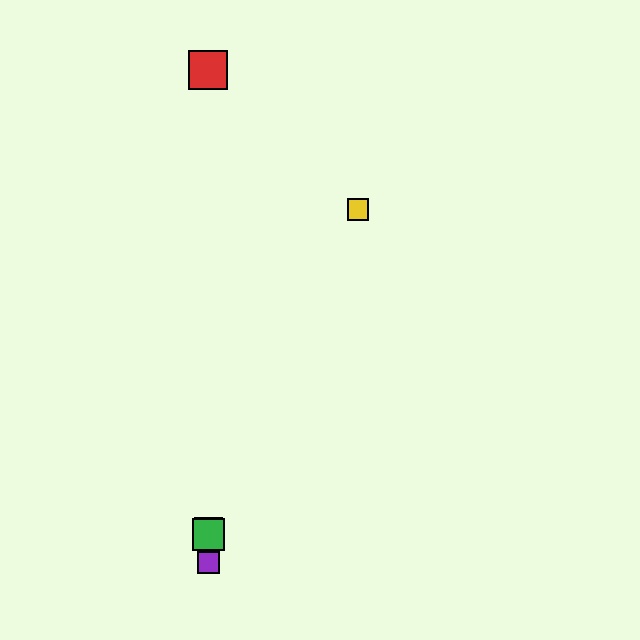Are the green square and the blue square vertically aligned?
Yes, both are at x≈208.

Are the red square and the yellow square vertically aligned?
No, the red square is at x≈208 and the yellow square is at x≈358.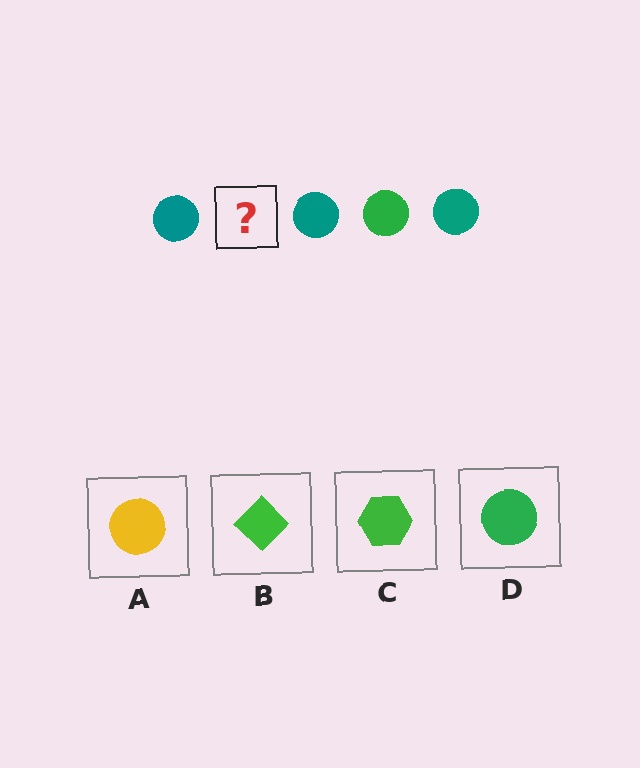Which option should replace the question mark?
Option D.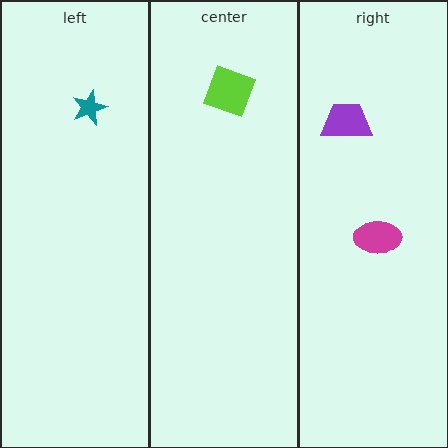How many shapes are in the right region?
2.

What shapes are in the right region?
The purple trapezoid, the magenta ellipse.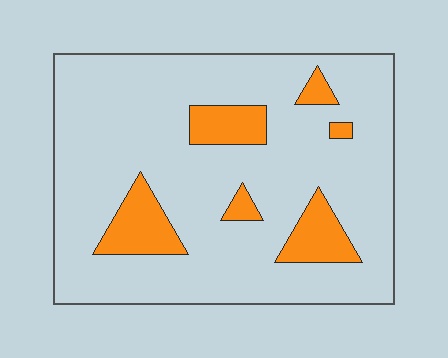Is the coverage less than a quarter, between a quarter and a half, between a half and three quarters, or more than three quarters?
Less than a quarter.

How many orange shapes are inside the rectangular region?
6.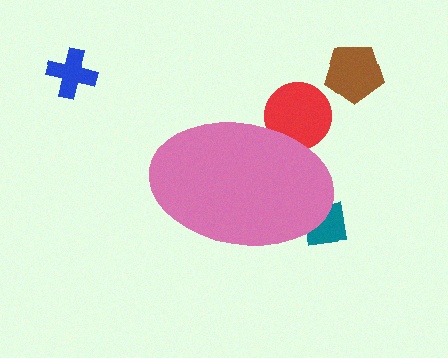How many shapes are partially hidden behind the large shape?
2 shapes are partially hidden.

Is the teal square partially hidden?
Yes, the teal square is partially hidden behind the pink ellipse.